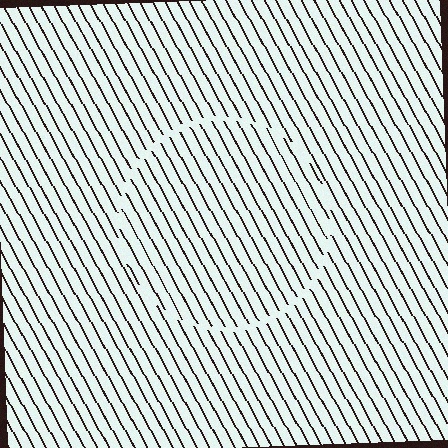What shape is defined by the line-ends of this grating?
An illusory circle. The interior of the shape contains the same grating, shifted by half a period — the contour is defined by the phase discontinuity where line-ends from the inner and outer gratings abut.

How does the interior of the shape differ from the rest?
The interior of the shape contains the same grating, shifted by half a period — the contour is defined by the phase discontinuity where line-ends from the inner and outer gratings abut.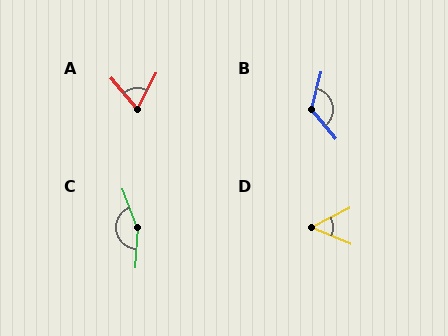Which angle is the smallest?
D, at approximately 51 degrees.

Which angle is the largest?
C, at approximately 155 degrees.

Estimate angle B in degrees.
Approximately 126 degrees.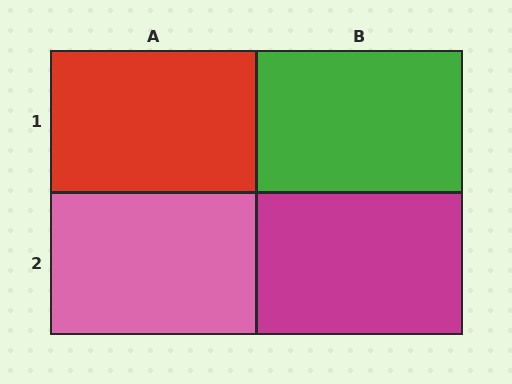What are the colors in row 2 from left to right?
Pink, magenta.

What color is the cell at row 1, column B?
Green.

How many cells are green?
1 cell is green.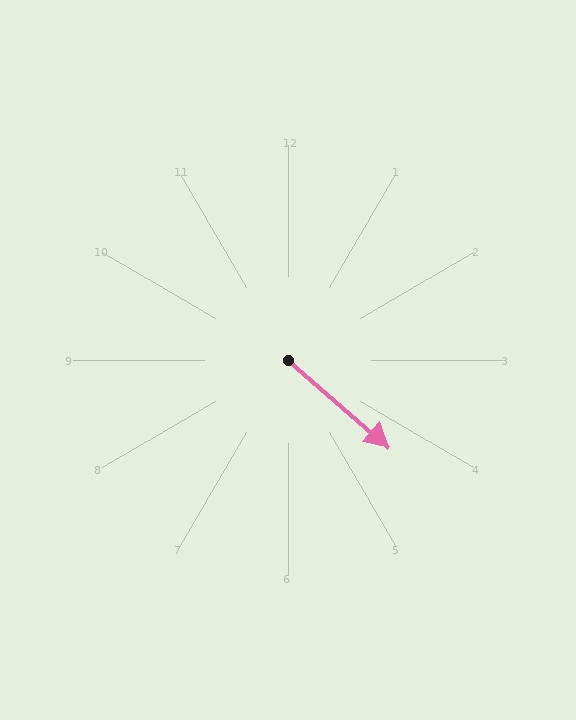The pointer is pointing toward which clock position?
Roughly 4 o'clock.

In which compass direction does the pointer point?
Southeast.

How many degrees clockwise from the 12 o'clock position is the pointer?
Approximately 131 degrees.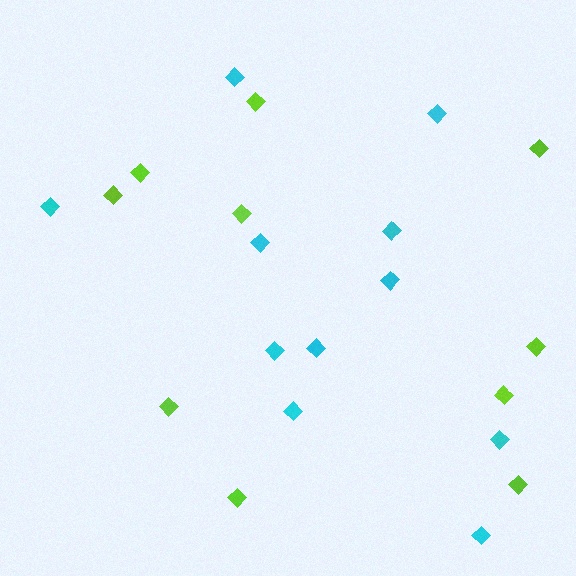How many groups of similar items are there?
There are 2 groups: one group of cyan diamonds (11) and one group of lime diamonds (10).